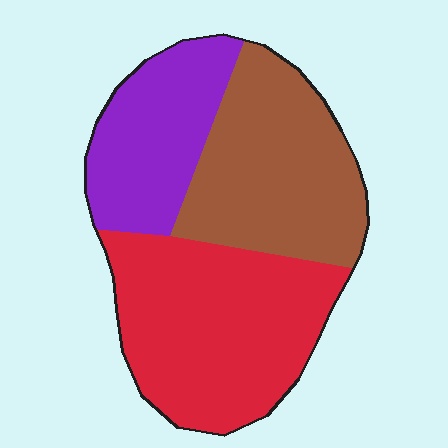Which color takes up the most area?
Red, at roughly 40%.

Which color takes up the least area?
Purple, at roughly 25%.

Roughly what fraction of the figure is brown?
Brown covers around 35% of the figure.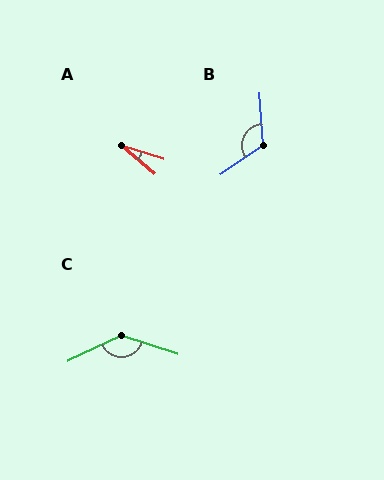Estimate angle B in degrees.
Approximately 121 degrees.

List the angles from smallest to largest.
A (23°), B (121°), C (136°).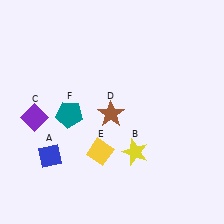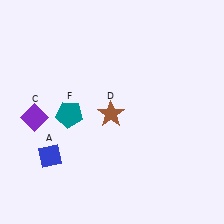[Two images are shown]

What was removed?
The yellow diamond (E), the yellow star (B) were removed in Image 2.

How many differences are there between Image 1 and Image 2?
There are 2 differences between the two images.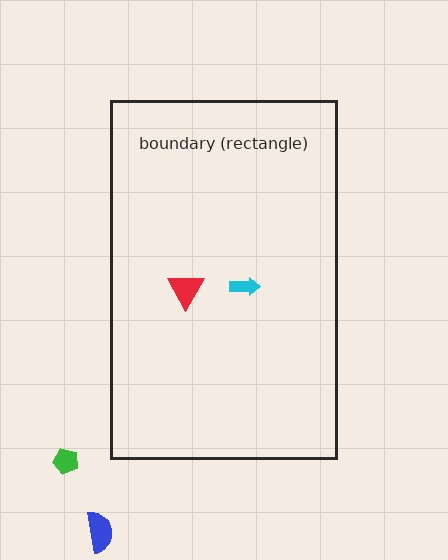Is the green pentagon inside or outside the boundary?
Outside.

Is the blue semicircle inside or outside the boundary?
Outside.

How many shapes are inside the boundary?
2 inside, 2 outside.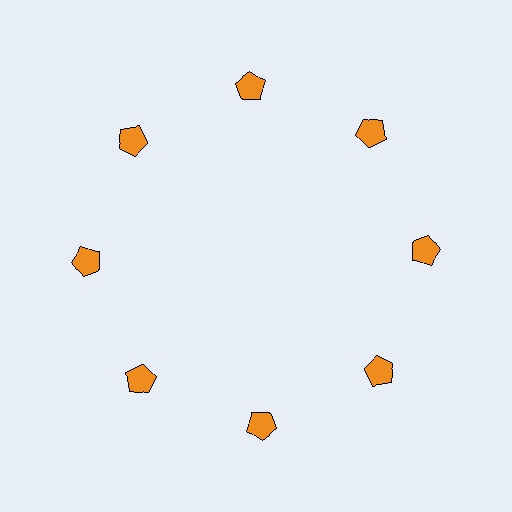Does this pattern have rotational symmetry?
Yes, this pattern has 8-fold rotational symmetry. It looks the same after rotating 45 degrees around the center.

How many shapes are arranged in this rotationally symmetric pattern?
There are 8 shapes, arranged in 8 groups of 1.